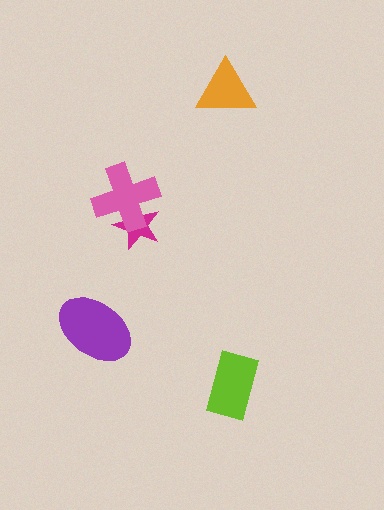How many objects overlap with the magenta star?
1 object overlaps with the magenta star.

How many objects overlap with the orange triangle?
0 objects overlap with the orange triangle.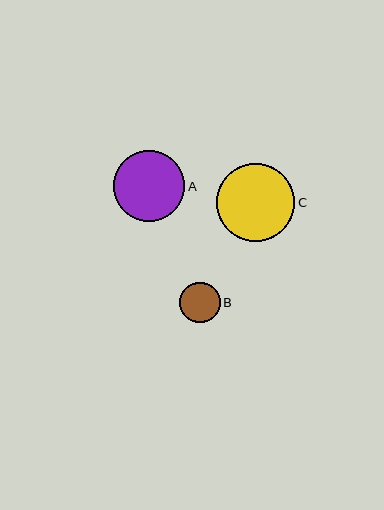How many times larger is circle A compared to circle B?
Circle A is approximately 1.7 times the size of circle B.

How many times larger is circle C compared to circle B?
Circle C is approximately 1.9 times the size of circle B.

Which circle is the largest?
Circle C is the largest with a size of approximately 78 pixels.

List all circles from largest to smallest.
From largest to smallest: C, A, B.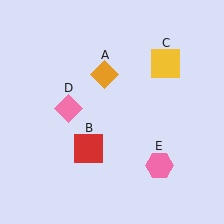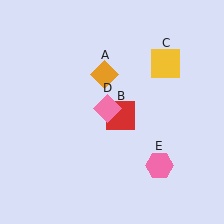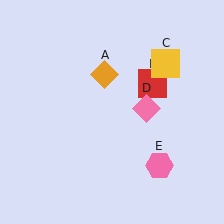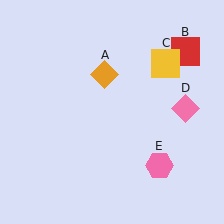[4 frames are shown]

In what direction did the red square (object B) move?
The red square (object B) moved up and to the right.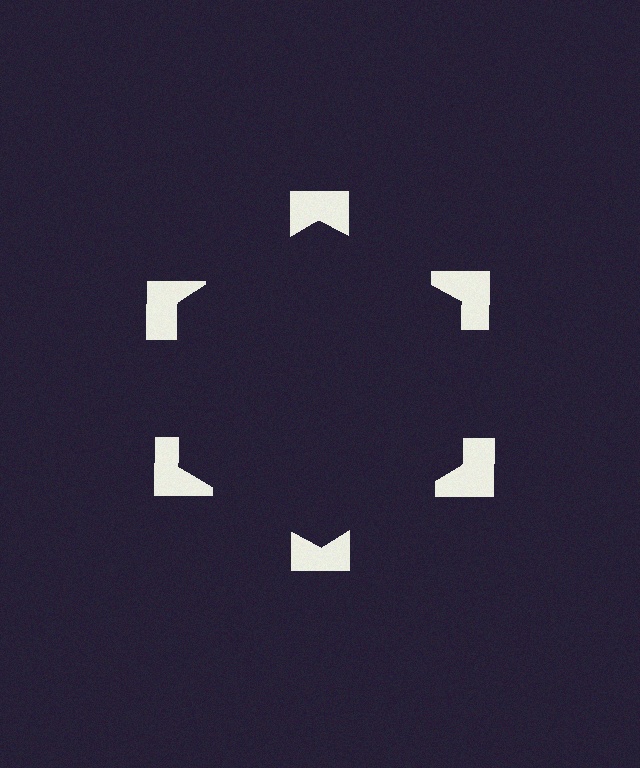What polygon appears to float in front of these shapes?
An illusory hexagon — its edges are inferred from the aligned wedge cuts in the notched squares, not physically drawn.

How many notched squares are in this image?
There are 6 — one at each vertex of the illusory hexagon.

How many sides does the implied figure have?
6 sides.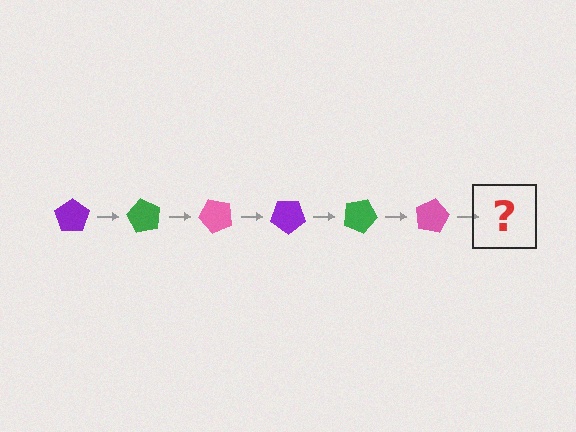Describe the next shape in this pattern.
It should be a purple pentagon, rotated 360 degrees from the start.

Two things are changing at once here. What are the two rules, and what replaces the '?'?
The two rules are that it rotates 60 degrees each step and the color cycles through purple, green, and pink. The '?' should be a purple pentagon, rotated 360 degrees from the start.